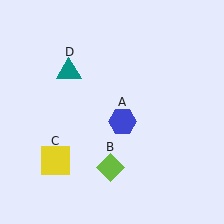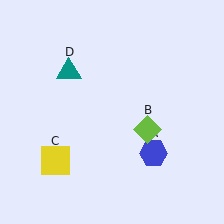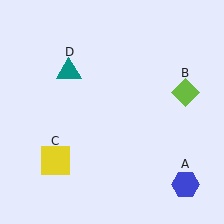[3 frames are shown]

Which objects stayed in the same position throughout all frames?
Yellow square (object C) and teal triangle (object D) remained stationary.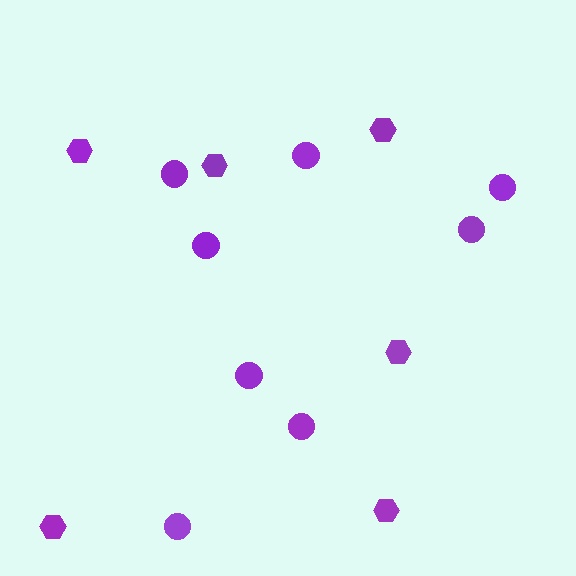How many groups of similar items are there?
There are 2 groups: one group of circles (8) and one group of hexagons (6).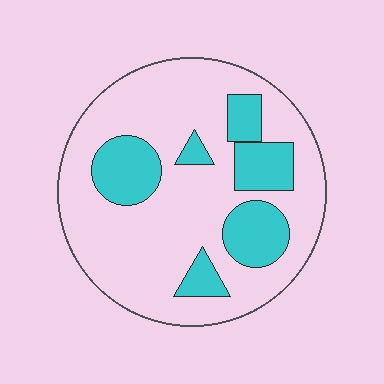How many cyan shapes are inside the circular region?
6.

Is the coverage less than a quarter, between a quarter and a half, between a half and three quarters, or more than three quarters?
Between a quarter and a half.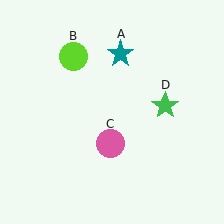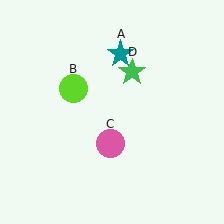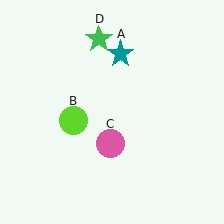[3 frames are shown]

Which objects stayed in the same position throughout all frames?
Teal star (object A) and pink circle (object C) remained stationary.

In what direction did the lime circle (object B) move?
The lime circle (object B) moved down.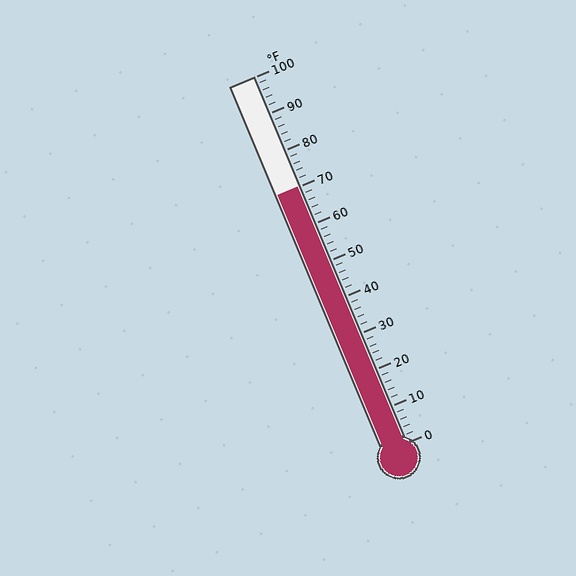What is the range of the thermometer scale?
The thermometer scale ranges from 0°F to 100°F.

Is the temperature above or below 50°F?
The temperature is above 50°F.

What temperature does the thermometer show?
The thermometer shows approximately 70°F.